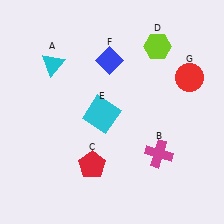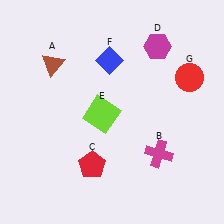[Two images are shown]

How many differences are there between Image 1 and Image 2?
There are 3 differences between the two images.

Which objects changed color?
A changed from cyan to brown. D changed from lime to magenta. E changed from cyan to lime.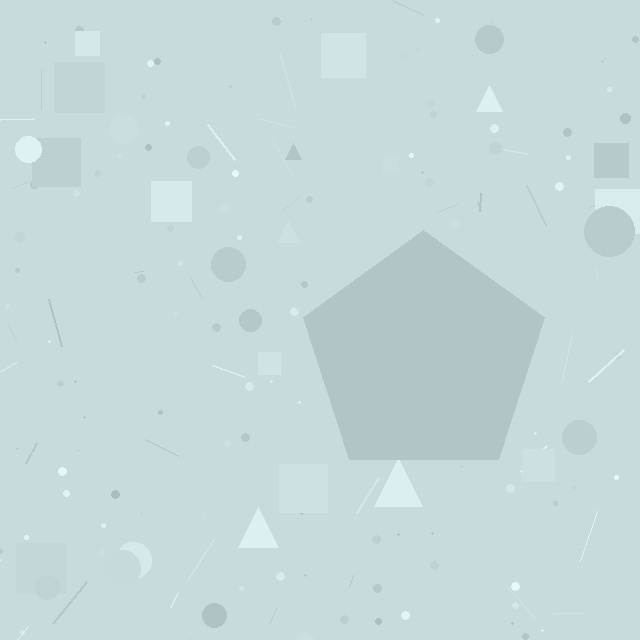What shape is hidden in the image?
A pentagon is hidden in the image.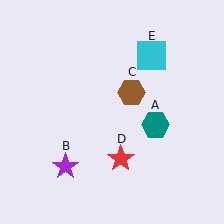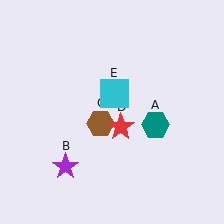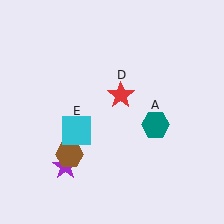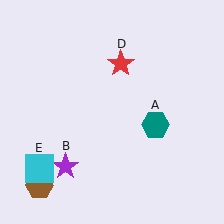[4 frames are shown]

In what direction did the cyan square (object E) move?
The cyan square (object E) moved down and to the left.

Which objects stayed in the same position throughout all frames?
Teal hexagon (object A) and purple star (object B) remained stationary.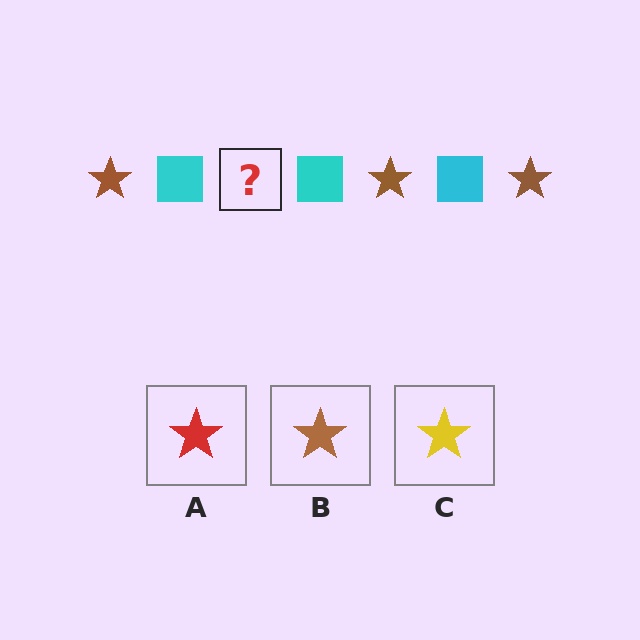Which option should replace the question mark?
Option B.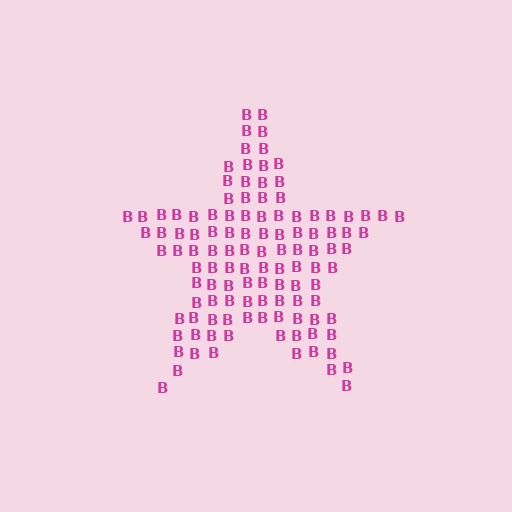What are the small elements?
The small elements are letter B's.